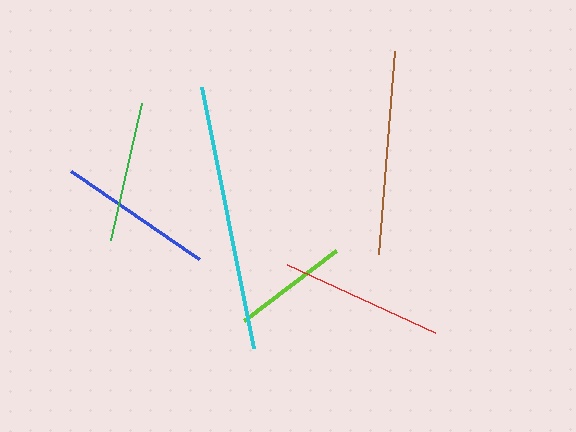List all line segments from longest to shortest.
From longest to shortest: cyan, brown, red, blue, green, lime.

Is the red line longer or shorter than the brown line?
The brown line is longer than the red line.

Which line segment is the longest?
The cyan line is the longest at approximately 266 pixels.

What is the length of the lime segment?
The lime segment is approximately 115 pixels long.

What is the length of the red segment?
The red segment is approximately 163 pixels long.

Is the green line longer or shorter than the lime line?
The green line is longer than the lime line.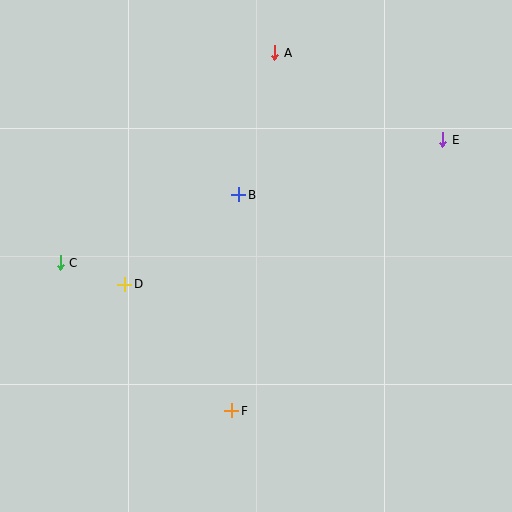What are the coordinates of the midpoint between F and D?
The midpoint between F and D is at (178, 348).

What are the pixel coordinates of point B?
Point B is at (239, 195).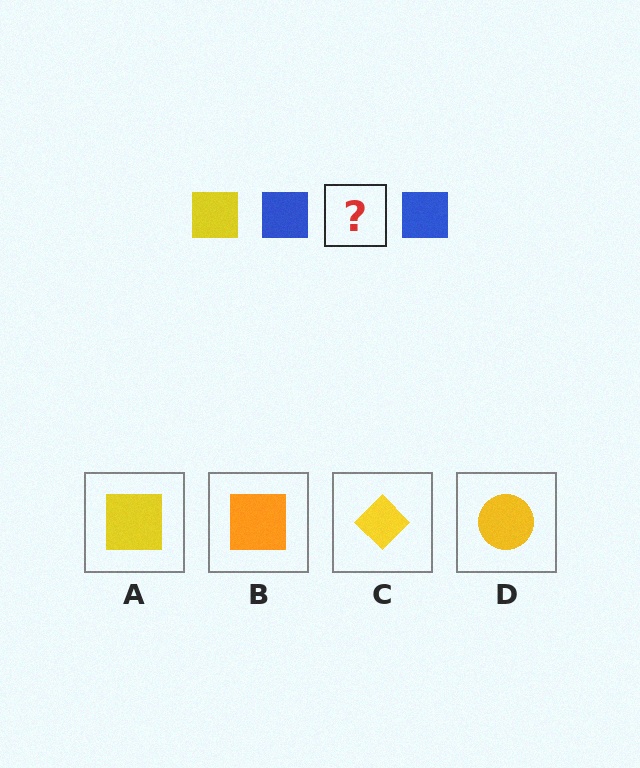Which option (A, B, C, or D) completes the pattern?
A.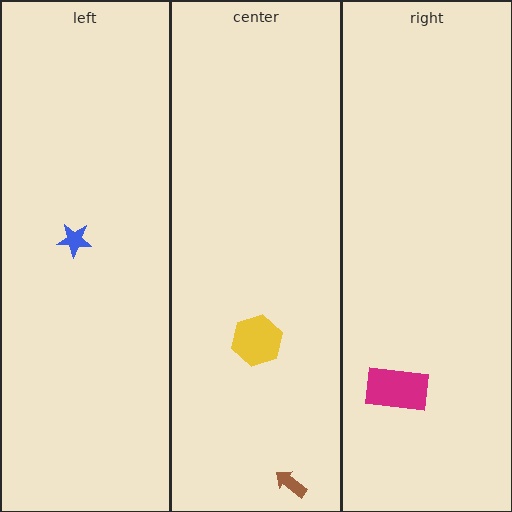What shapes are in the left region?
The blue star.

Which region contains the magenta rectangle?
The right region.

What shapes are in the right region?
The magenta rectangle.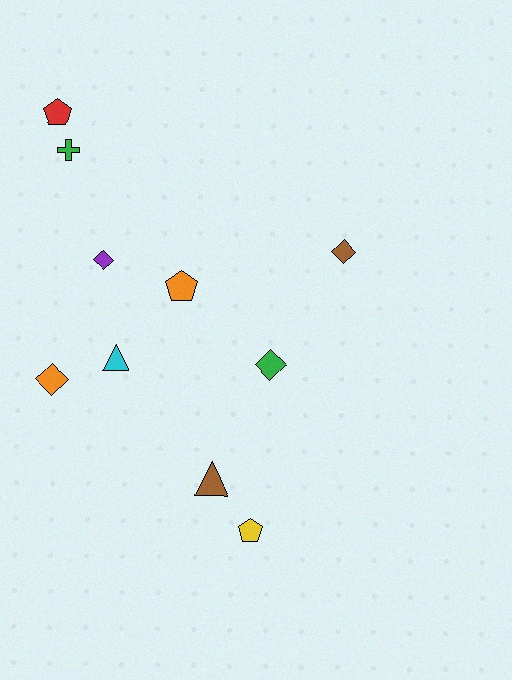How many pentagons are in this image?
There are 3 pentagons.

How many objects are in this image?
There are 10 objects.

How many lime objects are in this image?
There are no lime objects.